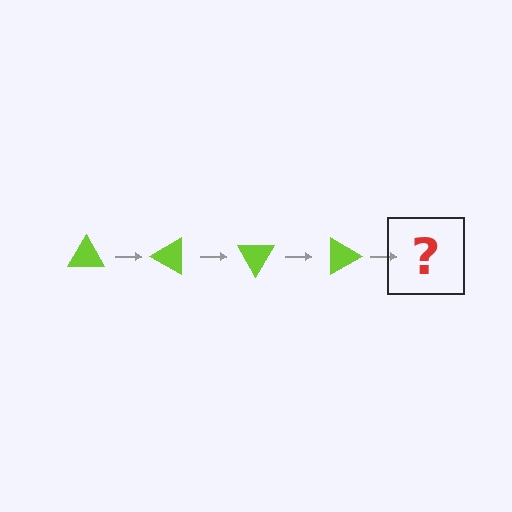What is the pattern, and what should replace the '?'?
The pattern is that the triangle rotates 30 degrees each step. The '?' should be a lime triangle rotated 120 degrees.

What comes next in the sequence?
The next element should be a lime triangle rotated 120 degrees.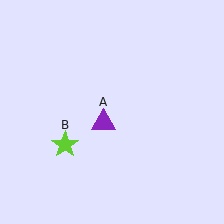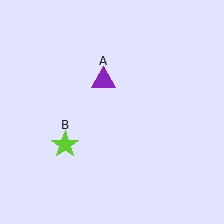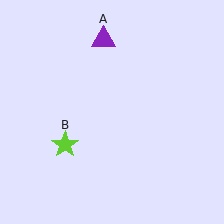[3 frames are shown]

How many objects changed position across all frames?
1 object changed position: purple triangle (object A).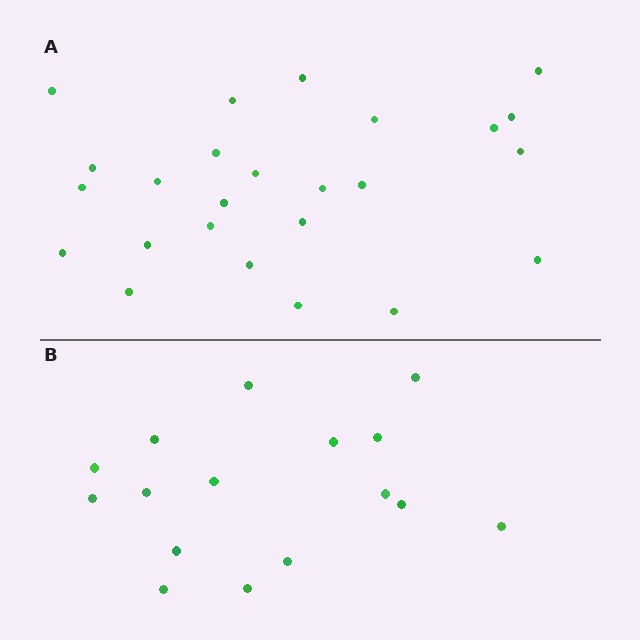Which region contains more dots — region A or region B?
Region A (the top region) has more dots.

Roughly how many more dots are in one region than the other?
Region A has roughly 8 or so more dots than region B.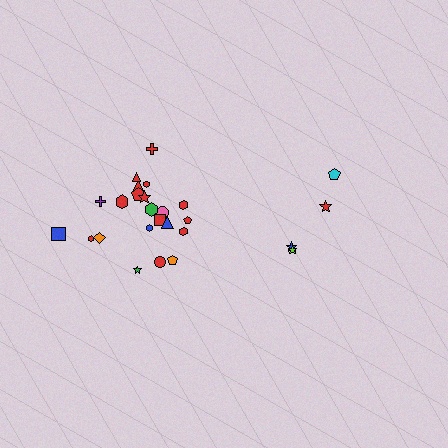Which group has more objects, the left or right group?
The left group.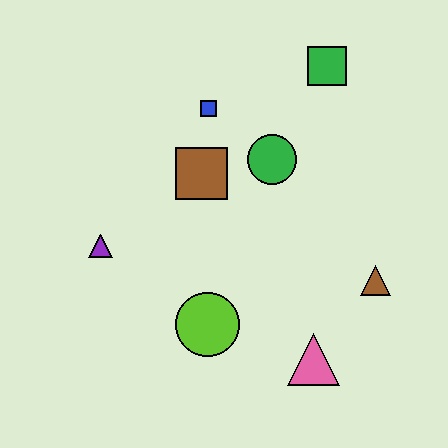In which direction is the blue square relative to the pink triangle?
The blue square is above the pink triangle.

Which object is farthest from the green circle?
The pink triangle is farthest from the green circle.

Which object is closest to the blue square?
The brown square is closest to the blue square.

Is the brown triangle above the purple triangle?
No